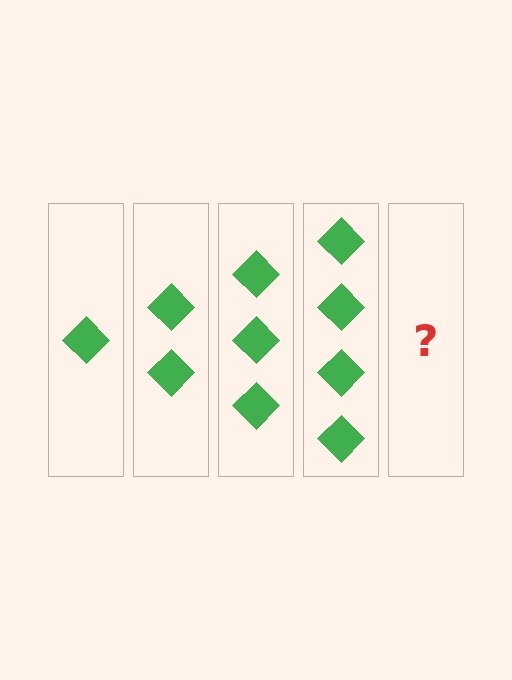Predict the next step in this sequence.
The next step is 5 diamonds.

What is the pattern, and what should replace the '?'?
The pattern is that each step adds one more diamond. The '?' should be 5 diamonds.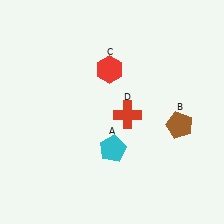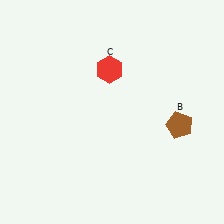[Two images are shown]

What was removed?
The cyan pentagon (A), the red cross (D) were removed in Image 2.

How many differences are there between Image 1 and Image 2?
There are 2 differences between the two images.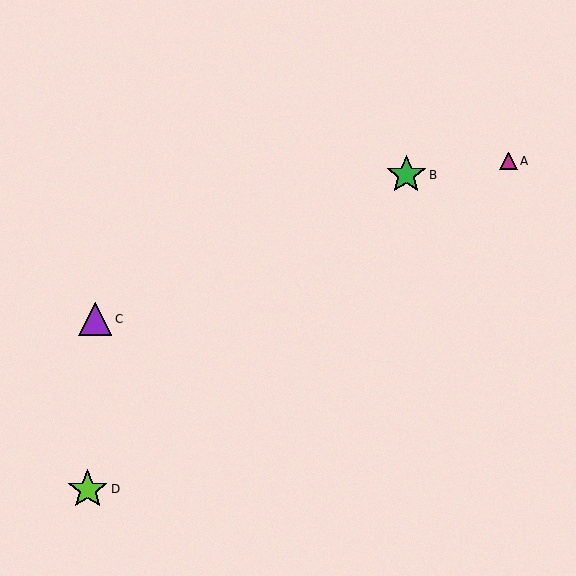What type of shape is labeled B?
Shape B is a green star.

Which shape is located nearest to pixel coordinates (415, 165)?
The green star (labeled B) at (406, 175) is nearest to that location.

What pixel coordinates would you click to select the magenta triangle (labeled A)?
Click at (508, 161) to select the magenta triangle A.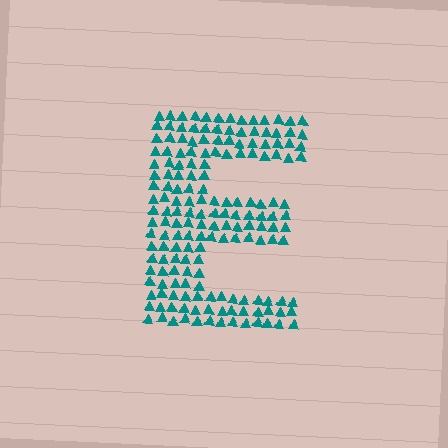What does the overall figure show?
The overall figure shows the letter E.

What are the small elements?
The small elements are triangles.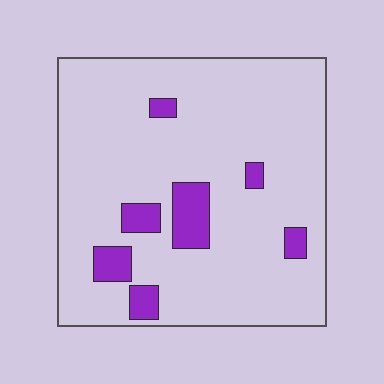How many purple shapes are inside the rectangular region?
7.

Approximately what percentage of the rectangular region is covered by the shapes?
Approximately 10%.